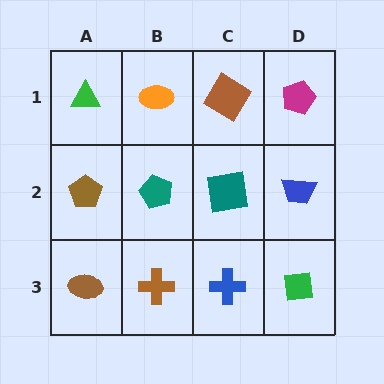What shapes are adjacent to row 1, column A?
A brown pentagon (row 2, column A), an orange ellipse (row 1, column B).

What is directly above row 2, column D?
A magenta pentagon.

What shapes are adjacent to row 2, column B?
An orange ellipse (row 1, column B), a brown cross (row 3, column B), a brown pentagon (row 2, column A), a teal square (row 2, column C).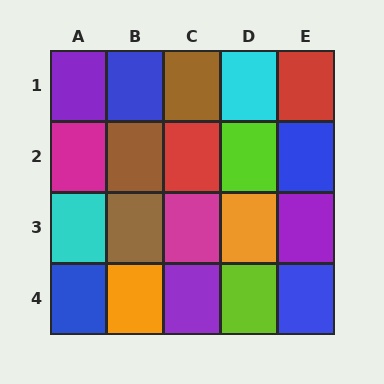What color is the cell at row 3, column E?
Purple.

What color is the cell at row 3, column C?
Magenta.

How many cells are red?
2 cells are red.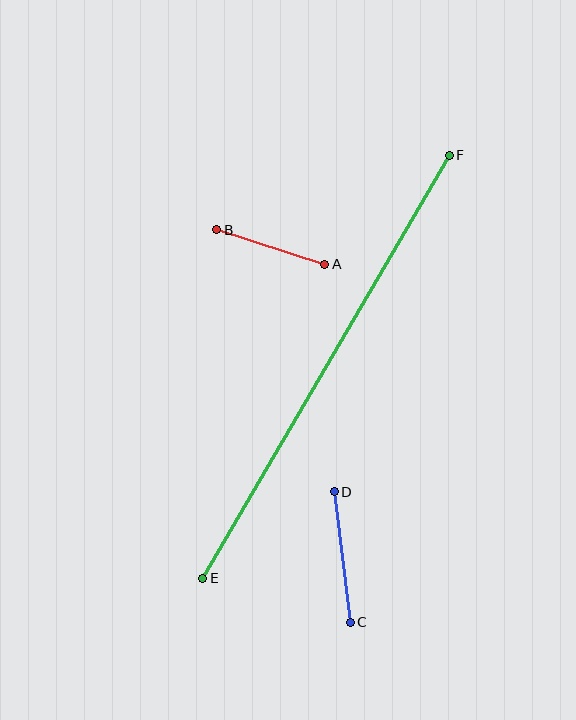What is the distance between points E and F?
The distance is approximately 490 pixels.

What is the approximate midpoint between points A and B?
The midpoint is at approximately (271, 247) pixels.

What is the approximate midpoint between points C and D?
The midpoint is at approximately (342, 557) pixels.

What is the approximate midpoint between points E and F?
The midpoint is at approximately (326, 367) pixels.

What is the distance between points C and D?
The distance is approximately 132 pixels.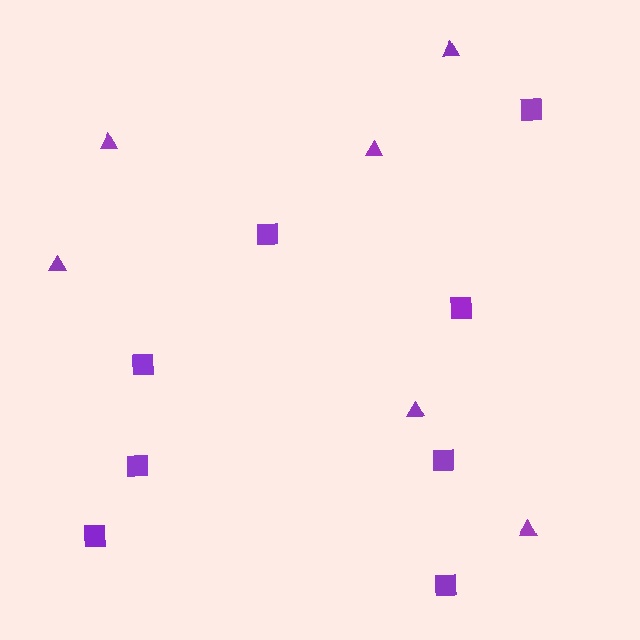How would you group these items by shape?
There are 2 groups: one group of squares (8) and one group of triangles (6).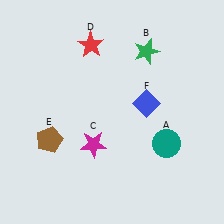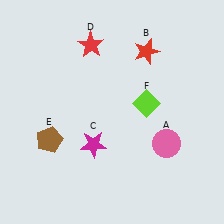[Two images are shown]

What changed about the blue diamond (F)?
In Image 1, F is blue. In Image 2, it changed to lime.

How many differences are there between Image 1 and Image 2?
There are 3 differences between the two images.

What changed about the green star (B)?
In Image 1, B is green. In Image 2, it changed to red.